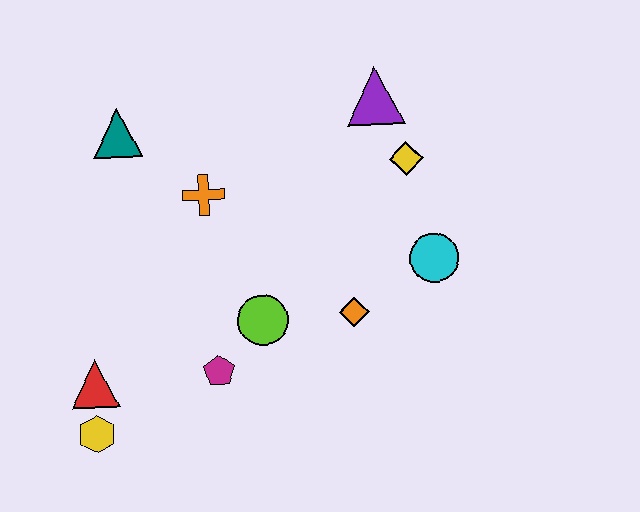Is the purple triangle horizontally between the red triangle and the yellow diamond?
Yes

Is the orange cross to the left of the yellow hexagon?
No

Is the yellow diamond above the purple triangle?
No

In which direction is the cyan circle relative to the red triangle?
The cyan circle is to the right of the red triangle.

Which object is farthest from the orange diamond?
The teal triangle is farthest from the orange diamond.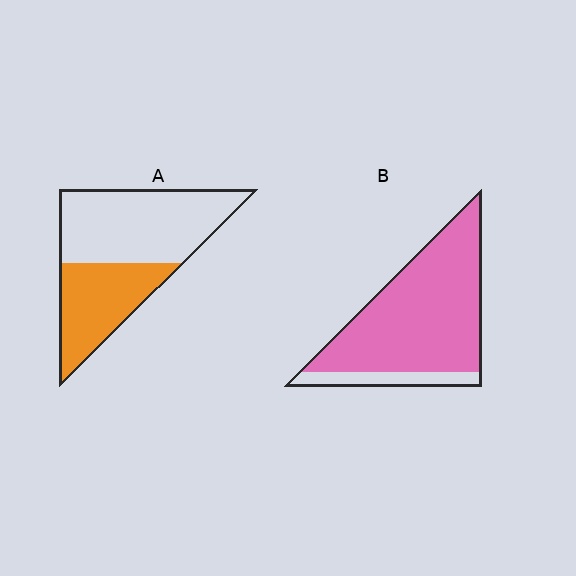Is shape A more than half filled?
No.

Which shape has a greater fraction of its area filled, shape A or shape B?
Shape B.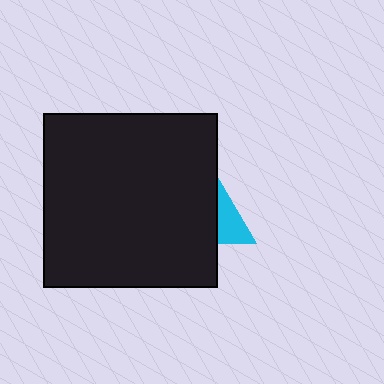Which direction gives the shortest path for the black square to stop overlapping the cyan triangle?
Moving left gives the shortest separation.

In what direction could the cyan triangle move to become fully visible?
The cyan triangle could move right. That would shift it out from behind the black square entirely.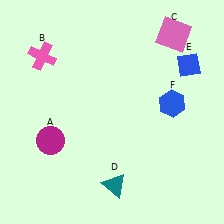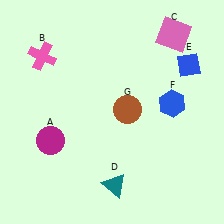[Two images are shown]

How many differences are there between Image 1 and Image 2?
There is 1 difference between the two images.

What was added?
A brown circle (G) was added in Image 2.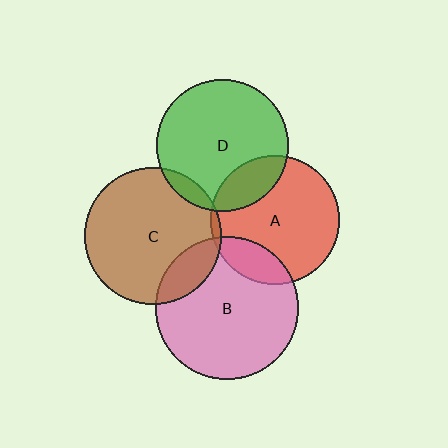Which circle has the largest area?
Circle B (pink).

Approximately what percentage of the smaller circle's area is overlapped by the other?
Approximately 15%.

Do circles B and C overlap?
Yes.